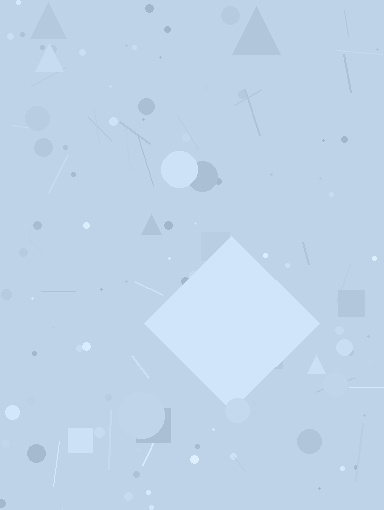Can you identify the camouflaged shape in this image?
The camouflaged shape is a diamond.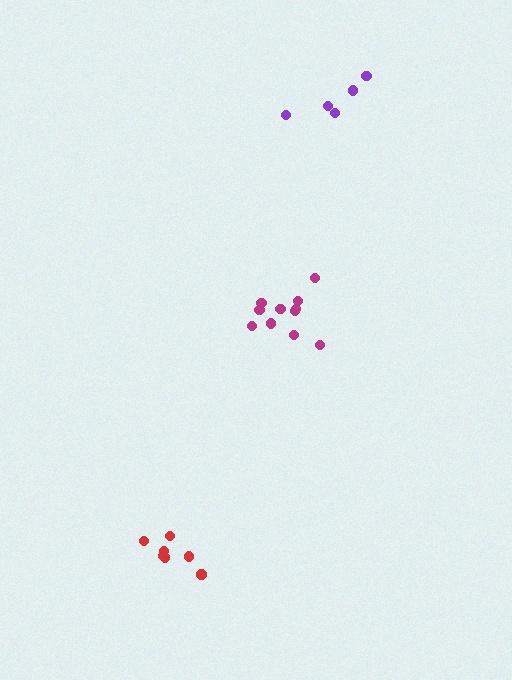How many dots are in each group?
Group 1: 7 dots, Group 2: 5 dots, Group 3: 11 dots (23 total).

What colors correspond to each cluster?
The clusters are colored: red, purple, magenta.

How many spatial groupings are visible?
There are 3 spatial groupings.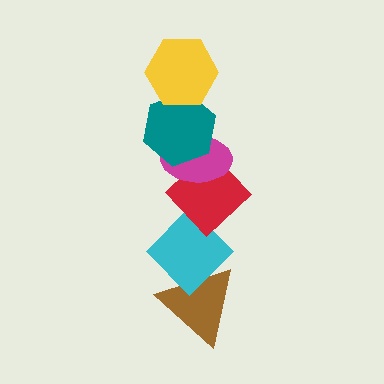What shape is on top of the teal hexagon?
The yellow hexagon is on top of the teal hexagon.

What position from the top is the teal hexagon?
The teal hexagon is 2nd from the top.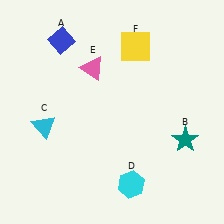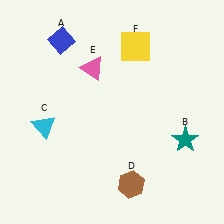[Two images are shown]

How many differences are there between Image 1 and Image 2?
There is 1 difference between the two images.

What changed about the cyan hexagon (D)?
In Image 1, D is cyan. In Image 2, it changed to brown.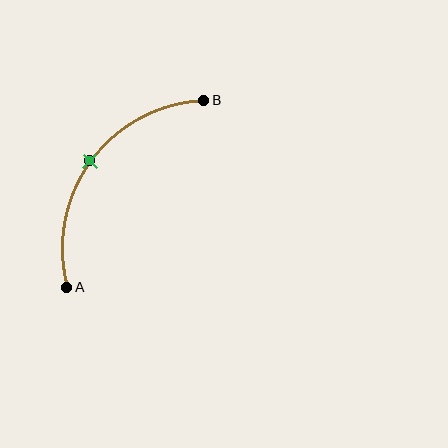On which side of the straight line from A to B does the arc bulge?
The arc bulges above and to the left of the straight line connecting A and B.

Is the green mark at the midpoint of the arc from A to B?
Yes. The green mark lies on the arc at equal arc-length from both A and B — it is the arc midpoint.